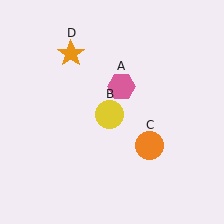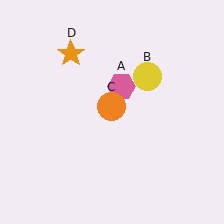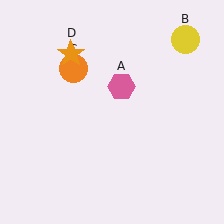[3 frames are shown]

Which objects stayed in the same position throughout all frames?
Pink hexagon (object A) and orange star (object D) remained stationary.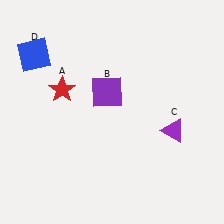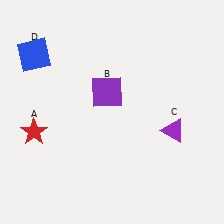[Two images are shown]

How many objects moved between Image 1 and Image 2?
1 object moved between the two images.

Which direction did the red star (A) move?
The red star (A) moved down.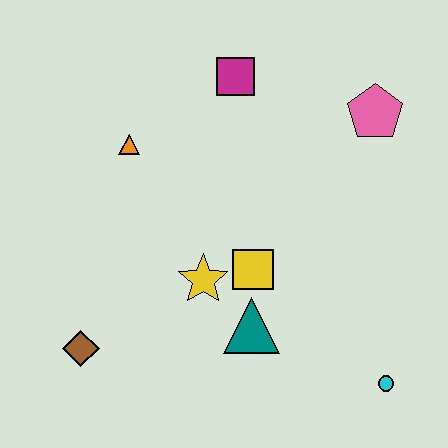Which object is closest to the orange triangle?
The magenta square is closest to the orange triangle.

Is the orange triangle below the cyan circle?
No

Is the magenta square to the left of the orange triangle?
No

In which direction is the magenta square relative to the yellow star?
The magenta square is above the yellow star.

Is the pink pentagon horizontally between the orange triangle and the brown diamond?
No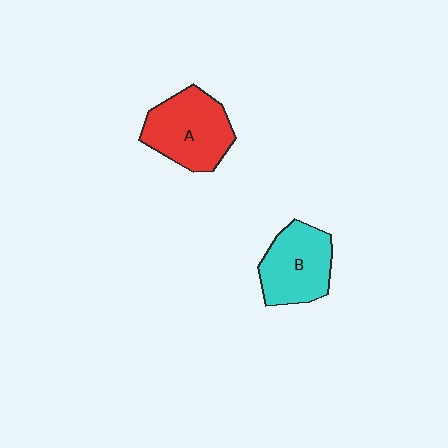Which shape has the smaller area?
Shape B (cyan).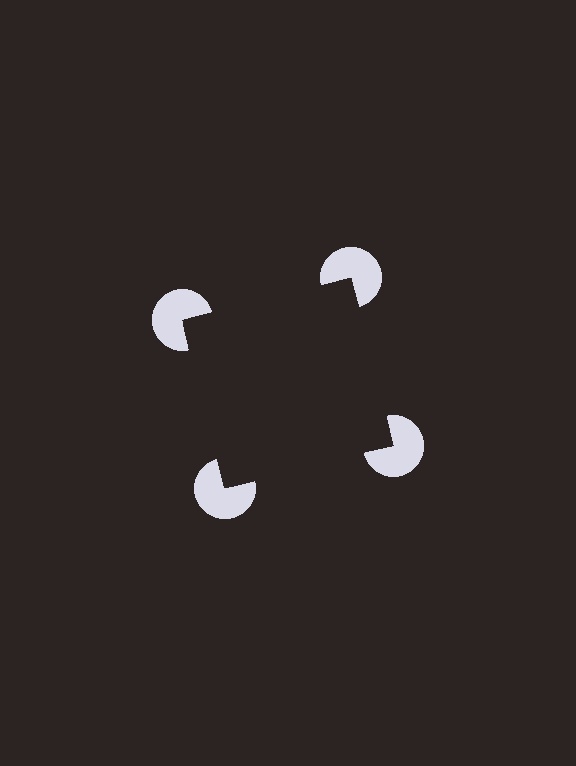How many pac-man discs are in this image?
There are 4 — one at each vertex of the illusory square.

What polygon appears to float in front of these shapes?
An illusory square — its edges are inferred from the aligned wedge cuts in the pac-man discs, not physically drawn.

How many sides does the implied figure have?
4 sides.